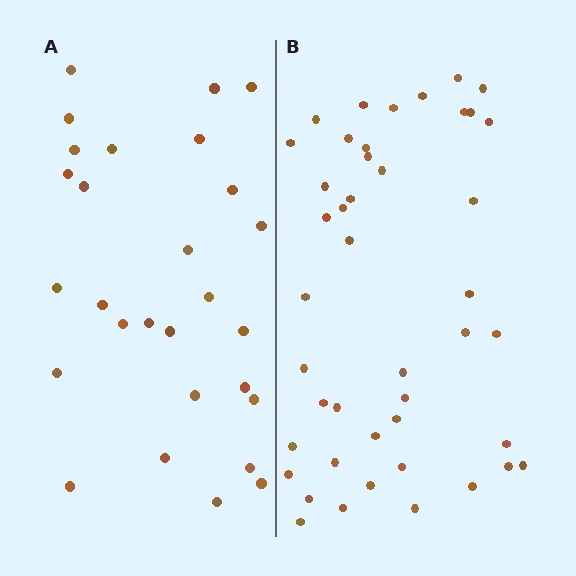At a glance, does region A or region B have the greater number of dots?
Region B (the right region) has more dots.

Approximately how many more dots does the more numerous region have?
Region B has approximately 15 more dots than region A.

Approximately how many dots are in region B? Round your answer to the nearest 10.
About 40 dots. (The exact count is 44, which rounds to 40.)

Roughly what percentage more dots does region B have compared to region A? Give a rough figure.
About 55% more.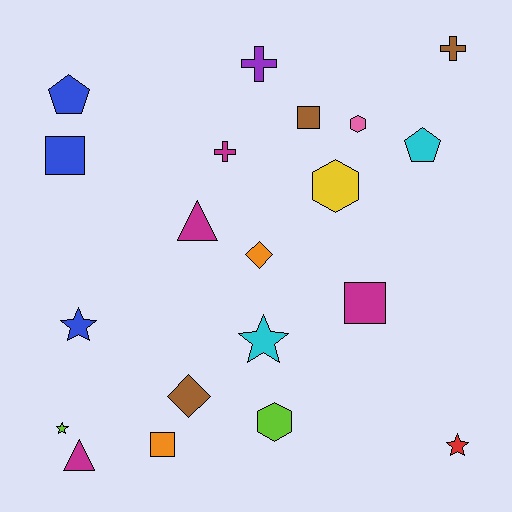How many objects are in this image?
There are 20 objects.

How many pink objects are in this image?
There is 1 pink object.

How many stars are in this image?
There are 4 stars.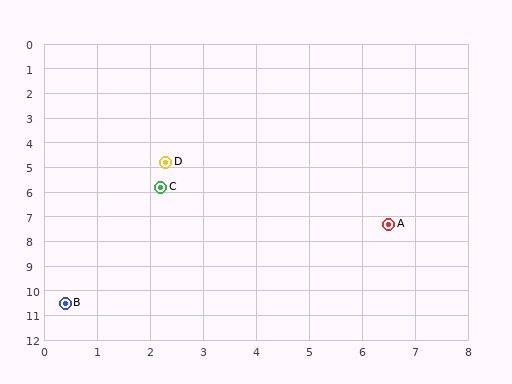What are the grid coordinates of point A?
Point A is at approximately (6.5, 7.3).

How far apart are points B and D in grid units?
Points B and D are about 6.0 grid units apart.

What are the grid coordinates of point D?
Point D is at approximately (2.3, 4.8).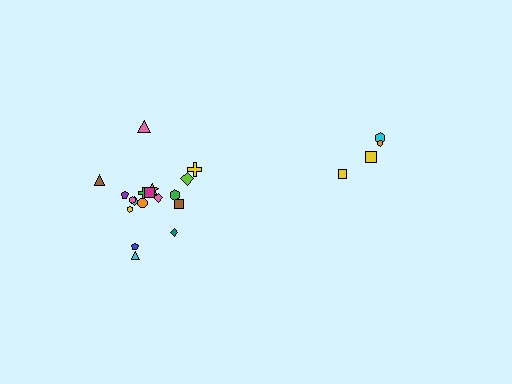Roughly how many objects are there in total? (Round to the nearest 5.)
Roughly 20 objects in total.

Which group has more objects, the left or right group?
The left group.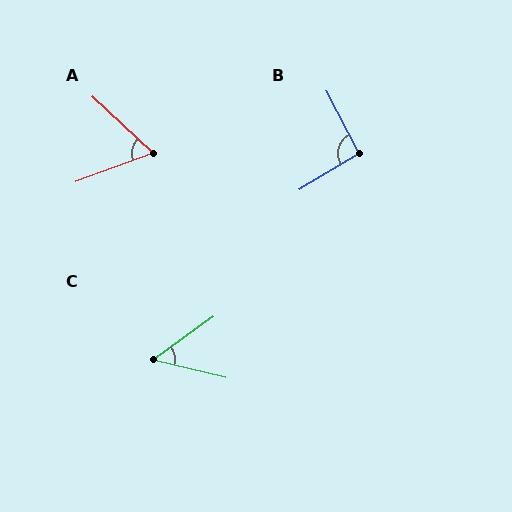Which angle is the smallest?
C, at approximately 49 degrees.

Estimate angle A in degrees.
Approximately 63 degrees.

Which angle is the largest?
B, at approximately 93 degrees.